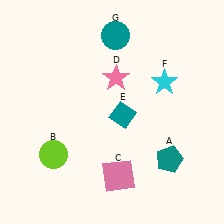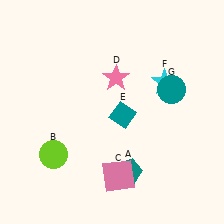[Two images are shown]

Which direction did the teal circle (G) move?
The teal circle (G) moved right.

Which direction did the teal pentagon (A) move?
The teal pentagon (A) moved left.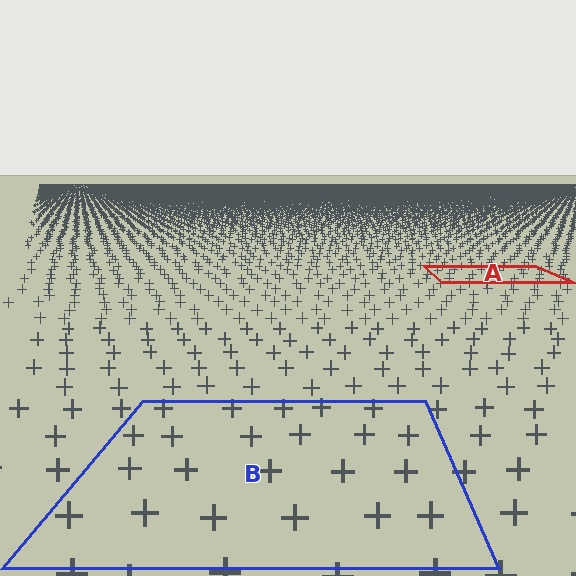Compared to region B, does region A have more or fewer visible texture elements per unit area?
Region A has more texture elements per unit area — they are packed more densely because it is farther away.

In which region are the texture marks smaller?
The texture marks are smaller in region A, because it is farther away.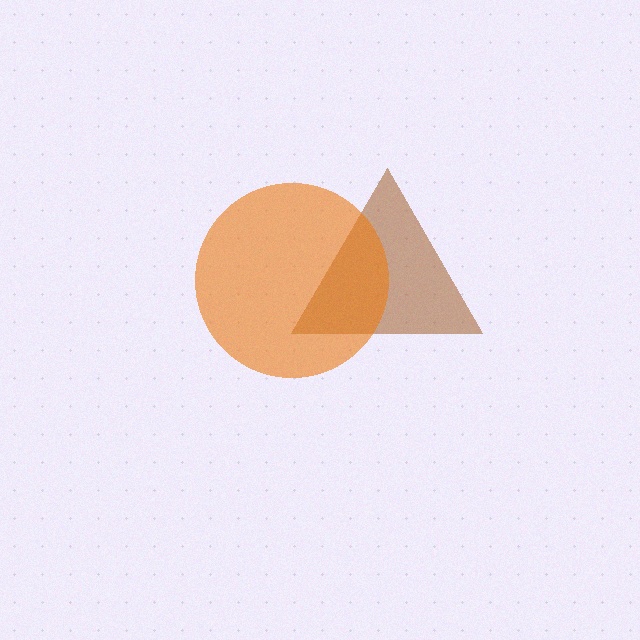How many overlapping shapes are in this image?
There are 2 overlapping shapes in the image.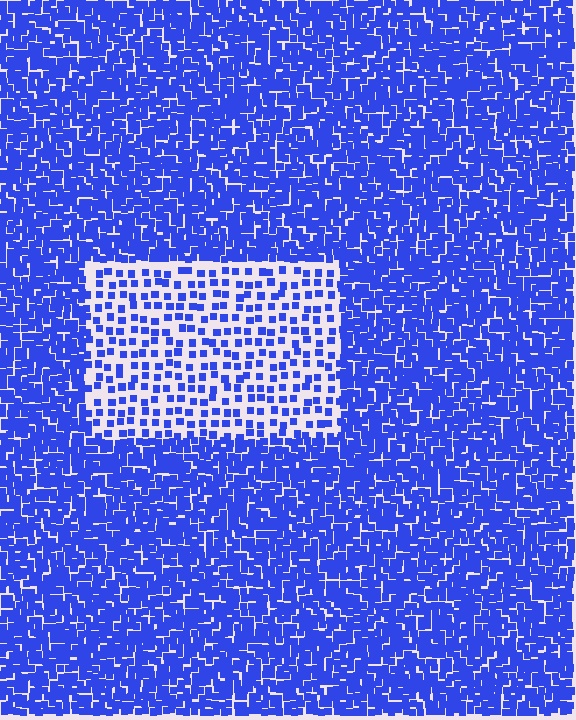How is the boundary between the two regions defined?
The boundary is defined by a change in element density (approximately 2.7x ratio). All elements are the same color, size, and shape.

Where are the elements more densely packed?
The elements are more densely packed outside the rectangle boundary.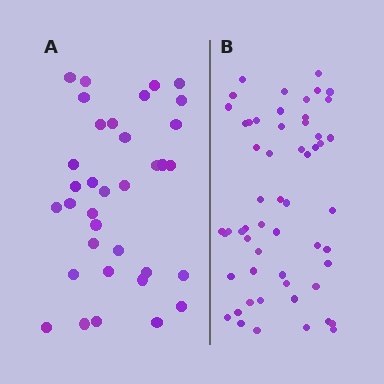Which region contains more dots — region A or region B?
Region B (the right region) has more dots.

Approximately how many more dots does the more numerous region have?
Region B has approximately 20 more dots than region A.